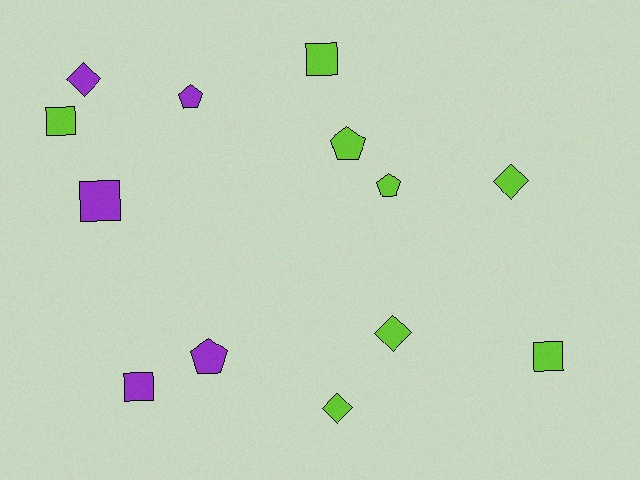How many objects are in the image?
There are 13 objects.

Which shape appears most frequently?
Square, with 5 objects.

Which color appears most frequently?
Lime, with 8 objects.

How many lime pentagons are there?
There are 2 lime pentagons.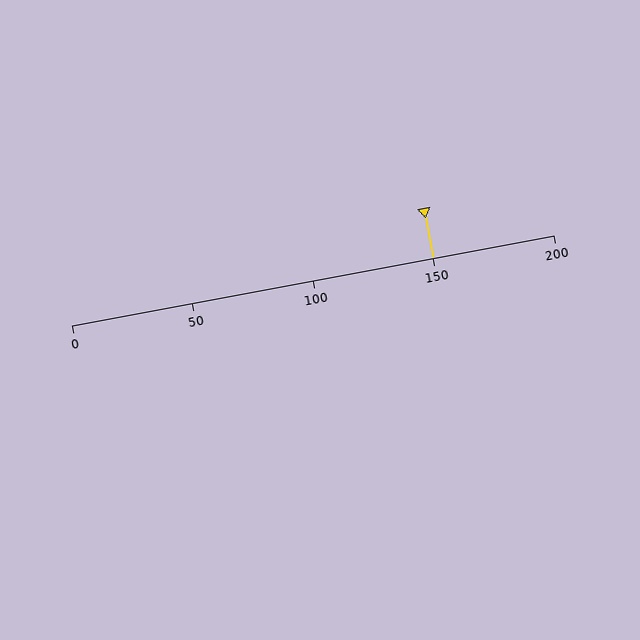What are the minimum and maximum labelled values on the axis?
The axis runs from 0 to 200.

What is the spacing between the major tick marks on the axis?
The major ticks are spaced 50 apart.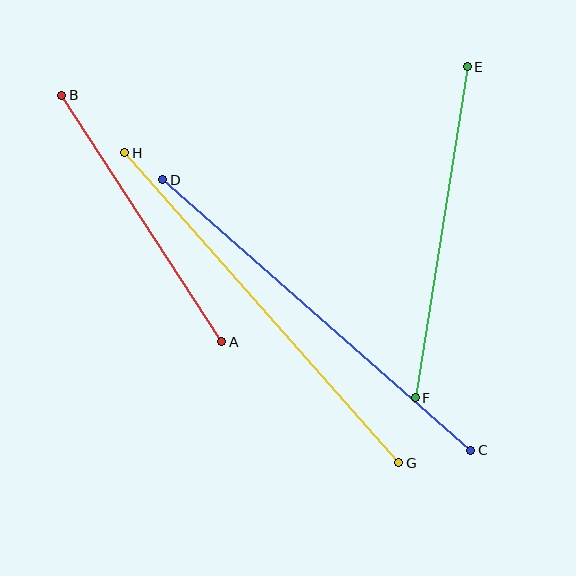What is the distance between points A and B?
The distance is approximately 294 pixels.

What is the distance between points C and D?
The distance is approximately 410 pixels.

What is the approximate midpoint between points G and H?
The midpoint is at approximately (262, 308) pixels.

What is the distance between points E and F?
The distance is approximately 335 pixels.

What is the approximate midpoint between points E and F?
The midpoint is at approximately (441, 232) pixels.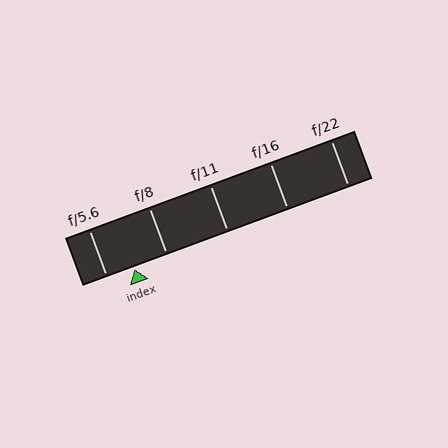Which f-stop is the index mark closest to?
The index mark is closest to f/5.6.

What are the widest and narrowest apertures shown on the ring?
The widest aperture shown is f/5.6 and the narrowest is f/22.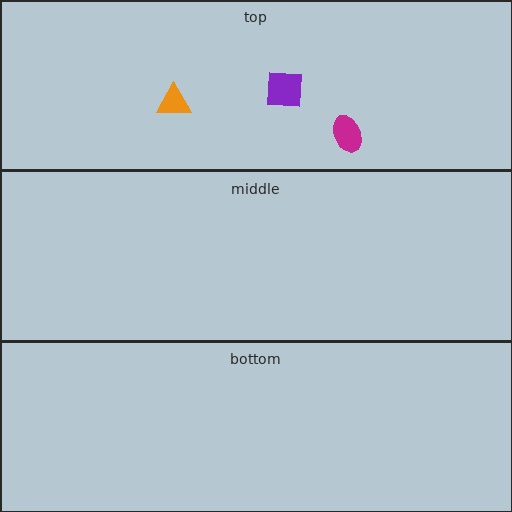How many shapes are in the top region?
3.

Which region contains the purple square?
The top region.